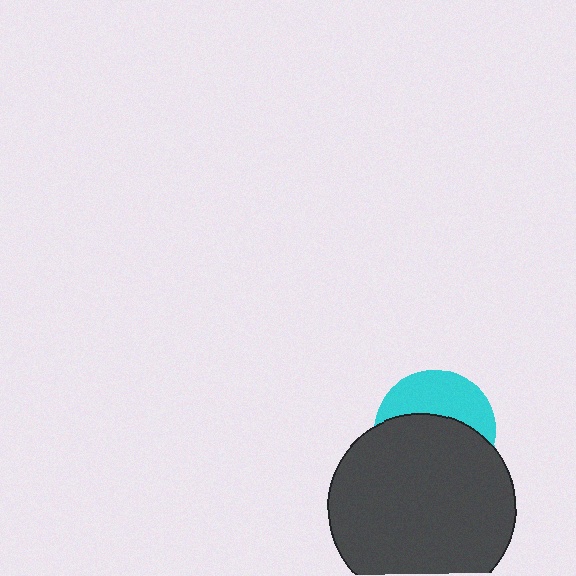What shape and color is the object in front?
The object in front is a dark gray circle.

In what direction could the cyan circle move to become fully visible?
The cyan circle could move up. That would shift it out from behind the dark gray circle entirely.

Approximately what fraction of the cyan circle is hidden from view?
Roughly 60% of the cyan circle is hidden behind the dark gray circle.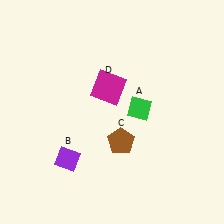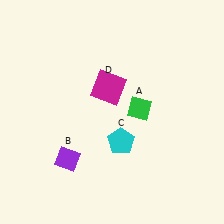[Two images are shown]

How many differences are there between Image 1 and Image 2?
There is 1 difference between the two images.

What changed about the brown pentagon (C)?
In Image 1, C is brown. In Image 2, it changed to cyan.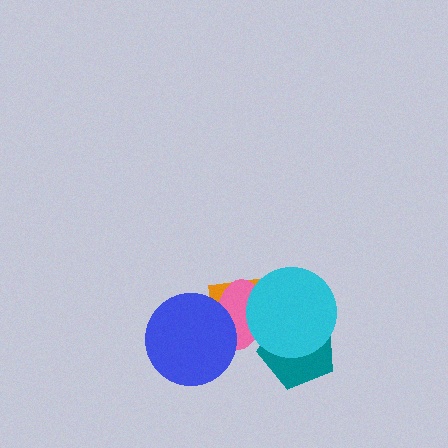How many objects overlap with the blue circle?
2 objects overlap with the blue circle.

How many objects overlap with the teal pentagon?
3 objects overlap with the teal pentagon.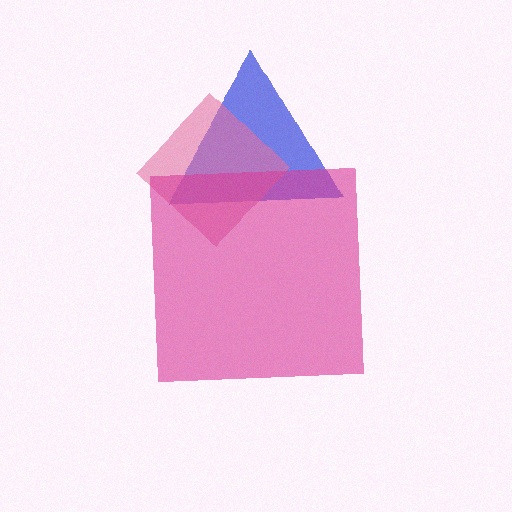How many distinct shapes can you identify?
There are 3 distinct shapes: a blue triangle, a pink diamond, a magenta square.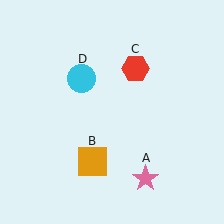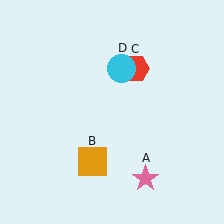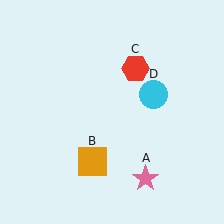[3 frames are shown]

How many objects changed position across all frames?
1 object changed position: cyan circle (object D).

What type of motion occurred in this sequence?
The cyan circle (object D) rotated clockwise around the center of the scene.